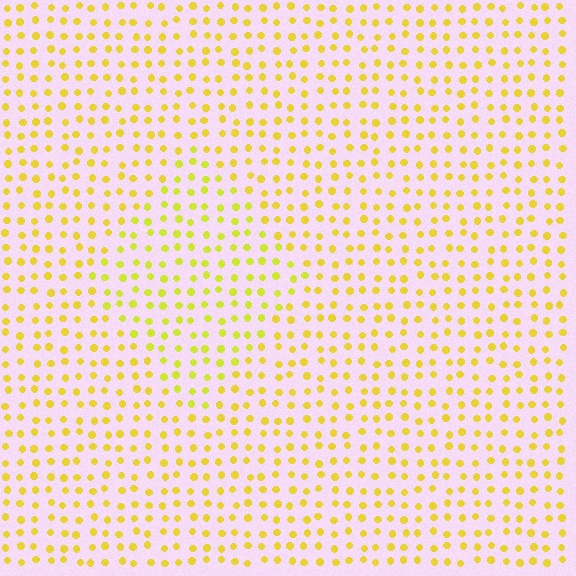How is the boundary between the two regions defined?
The boundary is defined purely by a slight shift in hue (about 16 degrees). Spacing, size, and orientation are identical on both sides.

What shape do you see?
I see a diamond.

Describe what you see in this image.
The image is filled with small yellow elements in a uniform arrangement. A diamond-shaped region is visible where the elements are tinted to a slightly different hue, forming a subtle color boundary.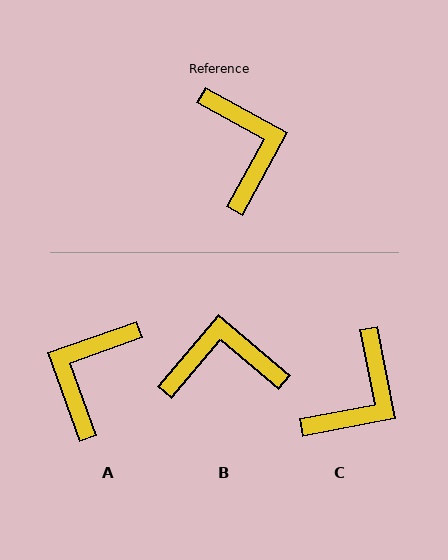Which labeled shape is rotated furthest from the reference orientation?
A, about 139 degrees away.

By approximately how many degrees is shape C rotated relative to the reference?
Approximately 50 degrees clockwise.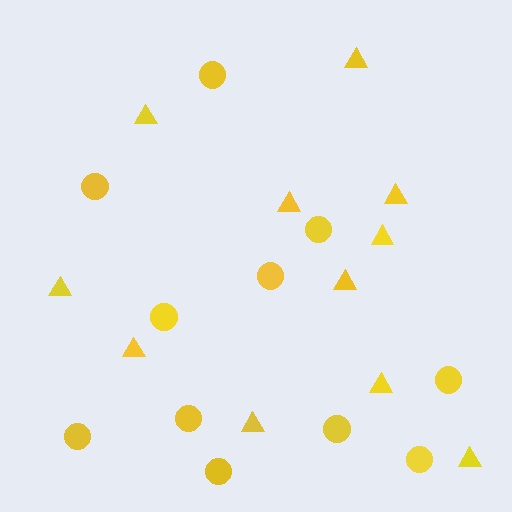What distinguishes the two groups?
There are 2 groups: one group of circles (11) and one group of triangles (11).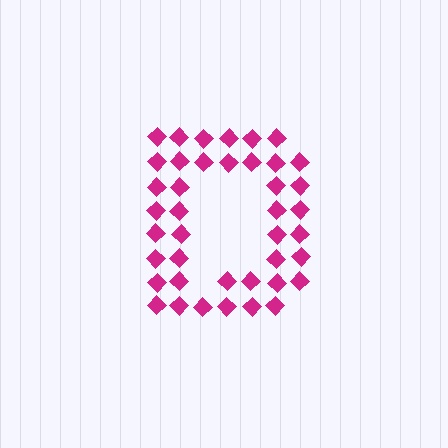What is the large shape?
The large shape is the letter D.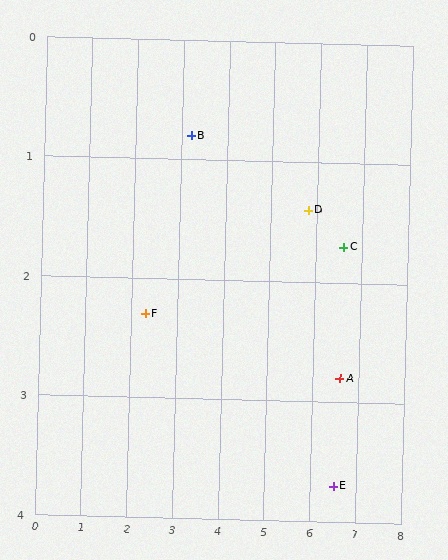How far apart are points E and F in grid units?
Points E and F are about 4.4 grid units apart.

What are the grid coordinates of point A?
Point A is at approximately (6.6, 2.8).